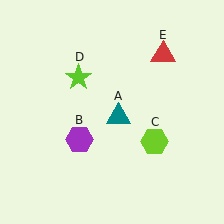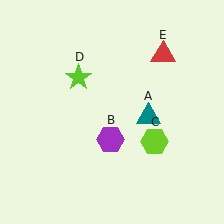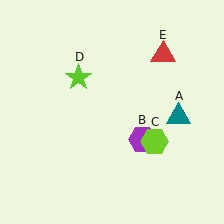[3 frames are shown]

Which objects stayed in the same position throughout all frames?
Lime hexagon (object C) and lime star (object D) and red triangle (object E) remained stationary.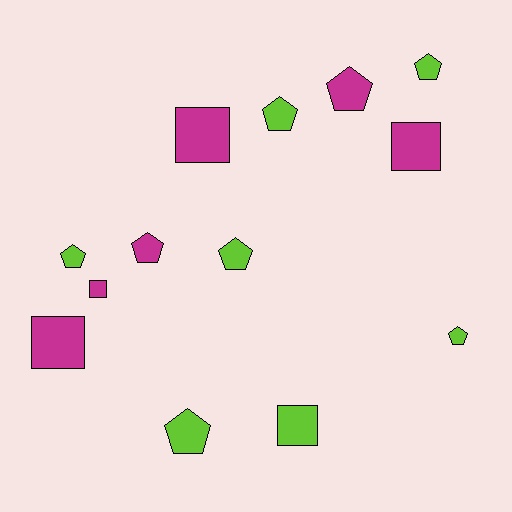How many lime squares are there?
There is 1 lime square.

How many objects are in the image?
There are 13 objects.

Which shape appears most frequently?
Pentagon, with 8 objects.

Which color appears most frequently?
Lime, with 7 objects.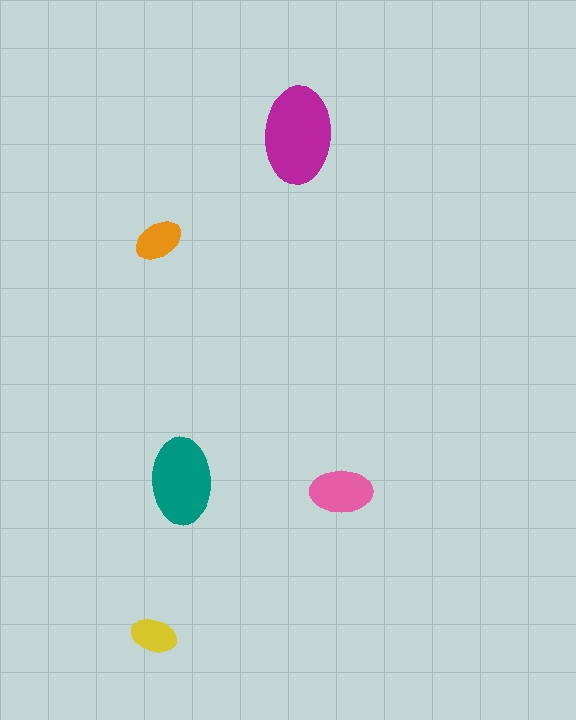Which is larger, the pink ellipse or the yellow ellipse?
The pink one.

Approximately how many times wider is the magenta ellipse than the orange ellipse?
About 2 times wider.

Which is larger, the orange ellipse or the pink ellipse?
The pink one.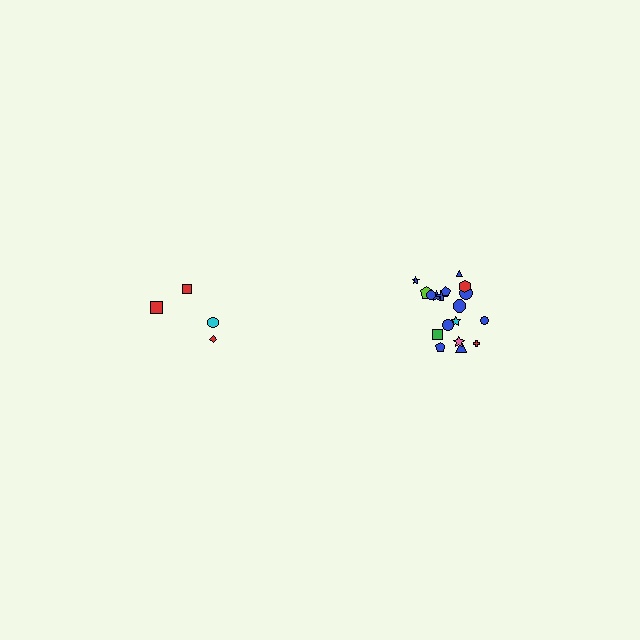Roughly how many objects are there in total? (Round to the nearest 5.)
Roughly 20 objects in total.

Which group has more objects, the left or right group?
The right group.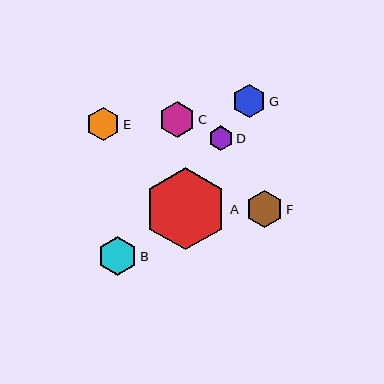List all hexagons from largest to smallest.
From largest to smallest: A, B, F, C, G, E, D.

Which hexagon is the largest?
Hexagon A is the largest with a size of approximately 82 pixels.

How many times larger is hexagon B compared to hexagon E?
Hexagon B is approximately 1.2 times the size of hexagon E.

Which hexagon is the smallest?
Hexagon D is the smallest with a size of approximately 25 pixels.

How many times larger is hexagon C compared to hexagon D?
Hexagon C is approximately 1.4 times the size of hexagon D.